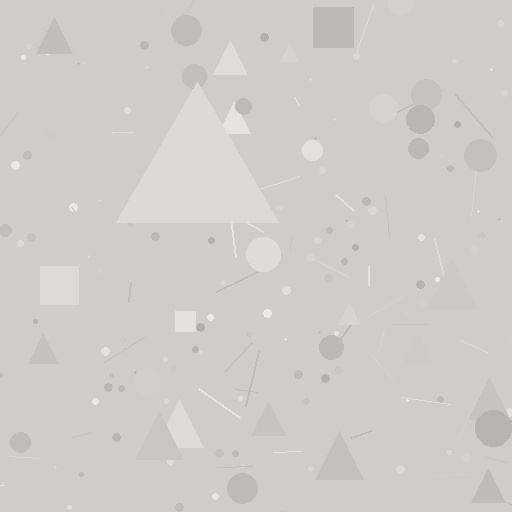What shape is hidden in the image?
A triangle is hidden in the image.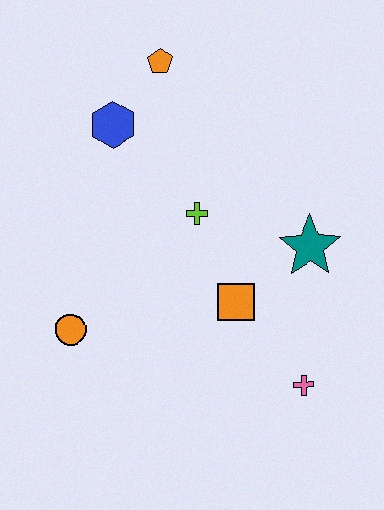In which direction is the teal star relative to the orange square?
The teal star is to the right of the orange square.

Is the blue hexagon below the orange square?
No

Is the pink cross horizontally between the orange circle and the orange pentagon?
No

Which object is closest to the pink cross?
The orange square is closest to the pink cross.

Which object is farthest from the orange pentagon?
The pink cross is farthest from the orange pentagon.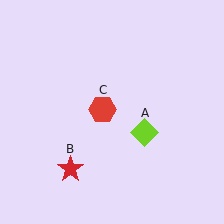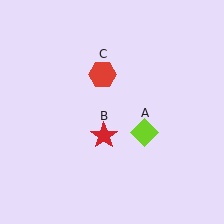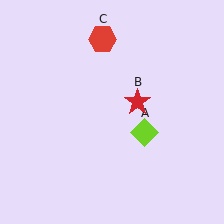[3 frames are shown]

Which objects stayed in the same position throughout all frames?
Lime diamond (object A) remained stationary.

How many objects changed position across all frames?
2 objects changed position: red star (object B), red hexagon (object C).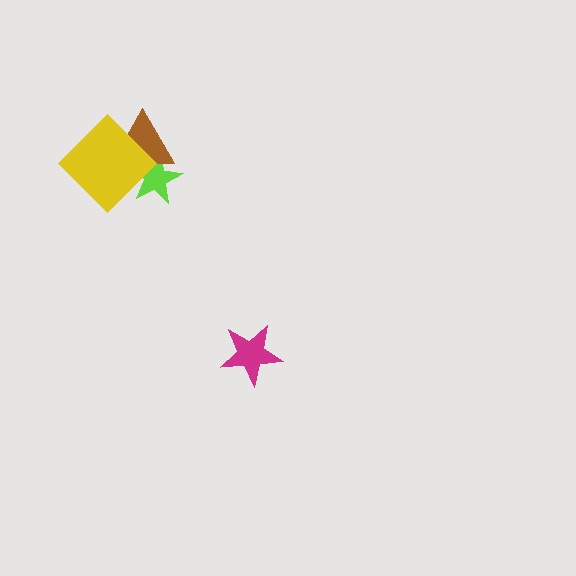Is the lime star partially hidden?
Yes, it is partially covered by another shape.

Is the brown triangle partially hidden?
Yes, it is partially covered by another shape.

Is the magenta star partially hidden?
No, no other shape covers it.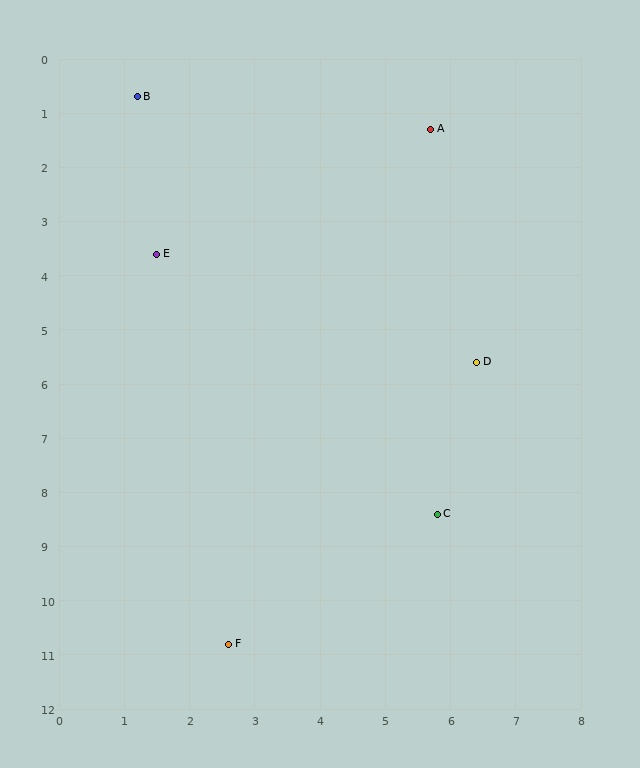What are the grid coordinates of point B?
Point B is at approximately (1.2, 0.7).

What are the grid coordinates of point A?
Point A is at approximately (5.7, 1.3).